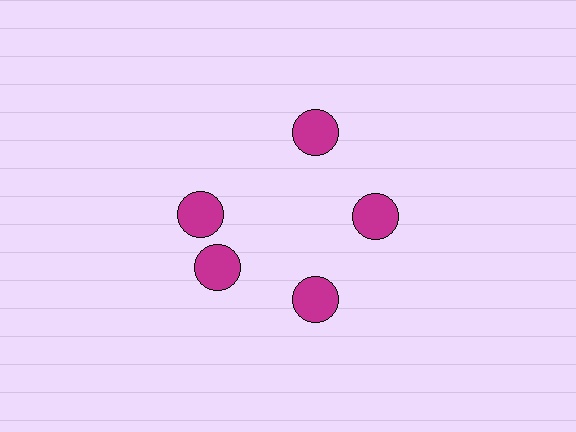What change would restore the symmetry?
The symmetry would be restored by rotating it back into even spacing with its neighbors so that all 5 circles sit at equal angles and equal distance from the center.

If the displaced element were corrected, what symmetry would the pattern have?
It would have 5-fold rotational symmetry — the pattern would map onto itself every 72 degrees.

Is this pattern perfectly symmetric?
No. The 5 magenta circles are arranged in a ring, but one element near the 10 o'clock position is rotated out of alignment along the ring, breaking the 5-fold rotational symmetry.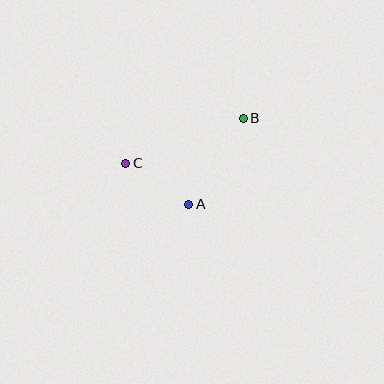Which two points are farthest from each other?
Points B and C are farthest from each other.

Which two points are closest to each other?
Points A and C are closest to each other.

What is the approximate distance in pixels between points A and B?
The distance between A and B is approximately 102 pixels.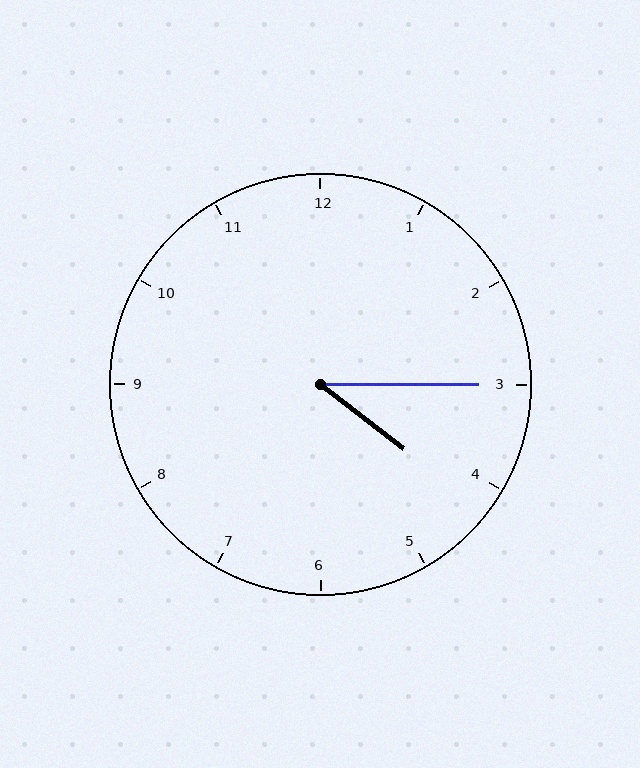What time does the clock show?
4:15.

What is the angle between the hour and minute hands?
Approximately 38 degrees.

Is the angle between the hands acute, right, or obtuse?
It is acute.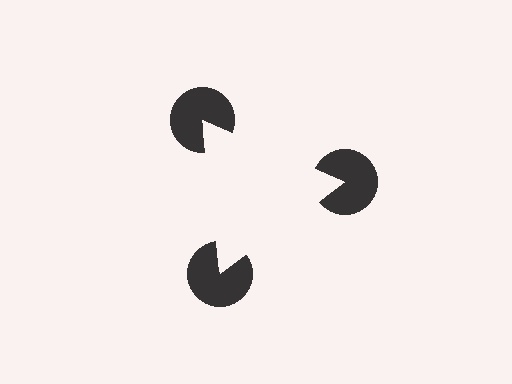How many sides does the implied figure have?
3 sides.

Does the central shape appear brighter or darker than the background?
It typically appears slightly brighter than the background, even though no actual brightness change is drawn.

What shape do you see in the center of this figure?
An illusory triangle — its edges are inferred from the aligned wedge cuts in the pac-man discs, not physically drawn.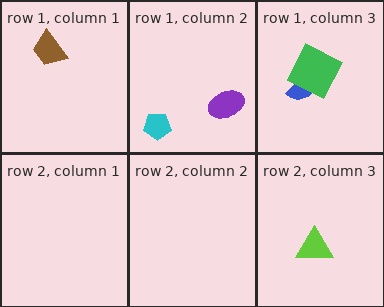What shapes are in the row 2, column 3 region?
The lime triangle.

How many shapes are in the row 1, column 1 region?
1.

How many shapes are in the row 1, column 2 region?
2.